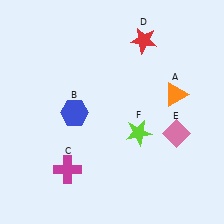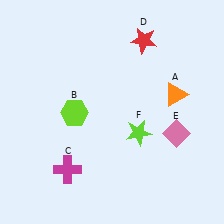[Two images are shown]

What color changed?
The hexagon (B) changed from blue in Image 1 to lime in Image 2.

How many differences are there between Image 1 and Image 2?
There is 1 difference between the two images.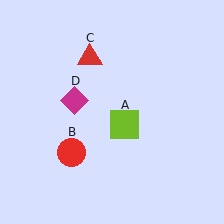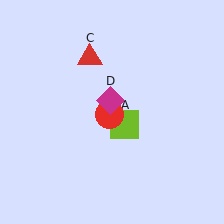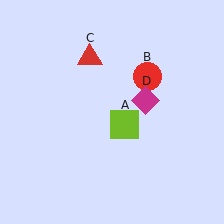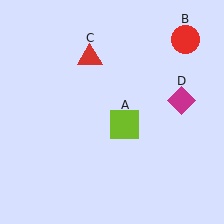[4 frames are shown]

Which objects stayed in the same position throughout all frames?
Lime square (object A) and red triangle (object C) remained stationary.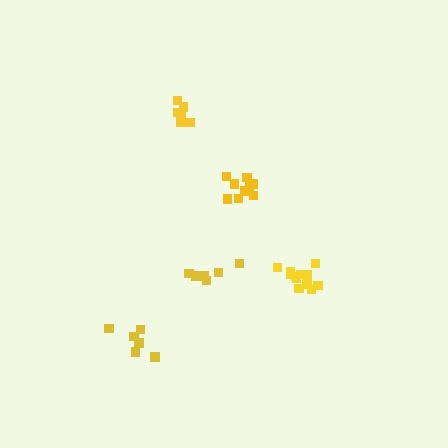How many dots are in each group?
Group 1: 6 dots, Group 2: 7 dots, Group 3: 12 dots, Group 4: 10 dots, Group 5: 6 dots (41 total).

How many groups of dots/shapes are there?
There are 5 groups.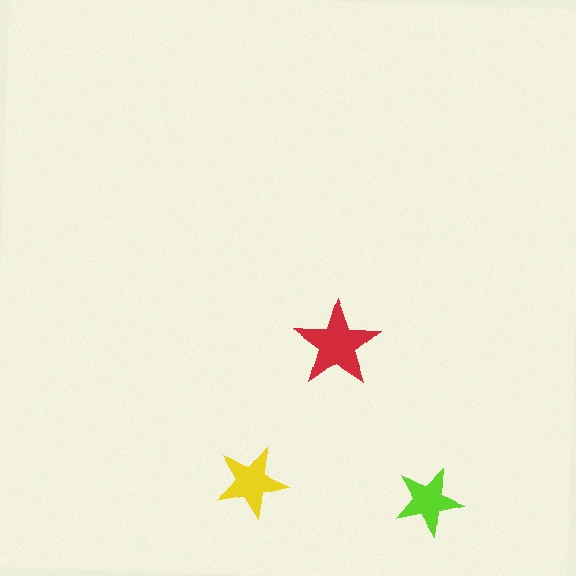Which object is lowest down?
The lime star is bottommost.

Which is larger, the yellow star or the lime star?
The yellow one.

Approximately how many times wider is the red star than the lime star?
About 1.5 times wider.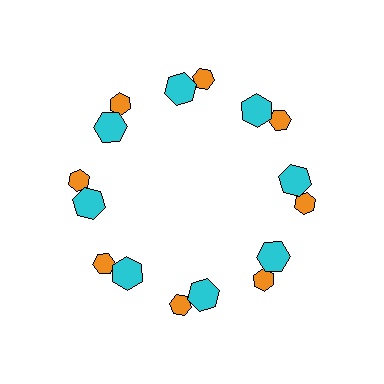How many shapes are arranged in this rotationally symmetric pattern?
There are 16 shapes, arranged in 8 groups of 2.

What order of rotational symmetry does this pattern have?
This pattern has 8-fold rotational symmetry.